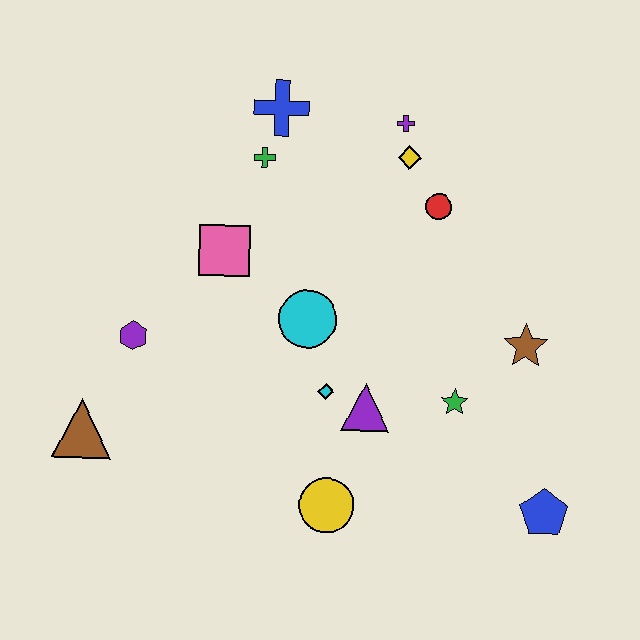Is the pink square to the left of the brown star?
Yes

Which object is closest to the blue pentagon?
The green star is closest to the blue pentagon.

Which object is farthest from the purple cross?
The brown triangle is farthest from the purple cross.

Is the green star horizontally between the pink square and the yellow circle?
No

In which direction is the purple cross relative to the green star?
The purple cross is above the green star.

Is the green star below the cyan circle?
Yes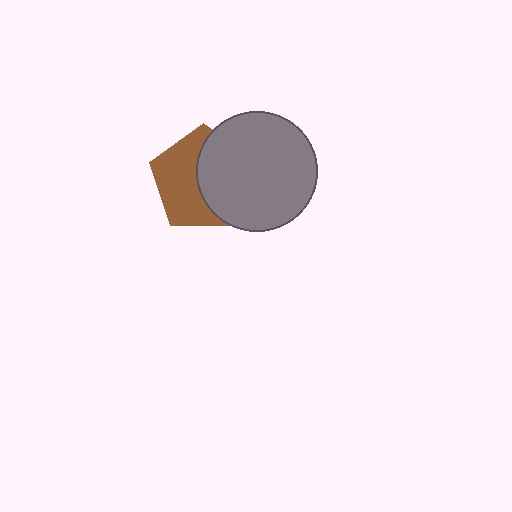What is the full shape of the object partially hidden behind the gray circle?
The partially hidden object is a brown pentagon.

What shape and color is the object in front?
The object in front is a gray circle.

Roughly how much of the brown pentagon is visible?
About half of it is visible (roughly 51%).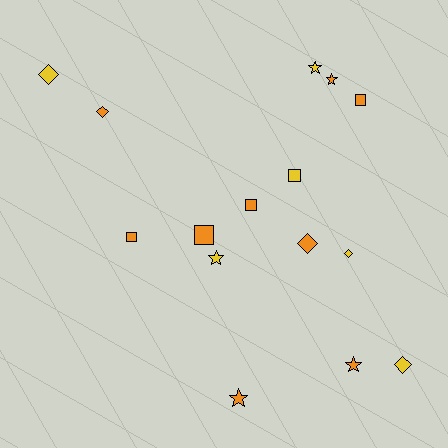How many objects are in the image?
There are 15 objects.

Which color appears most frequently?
Orange, with 9 objects.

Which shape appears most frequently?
Star, with 5 objects.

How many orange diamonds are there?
There are 2 orange diamonds.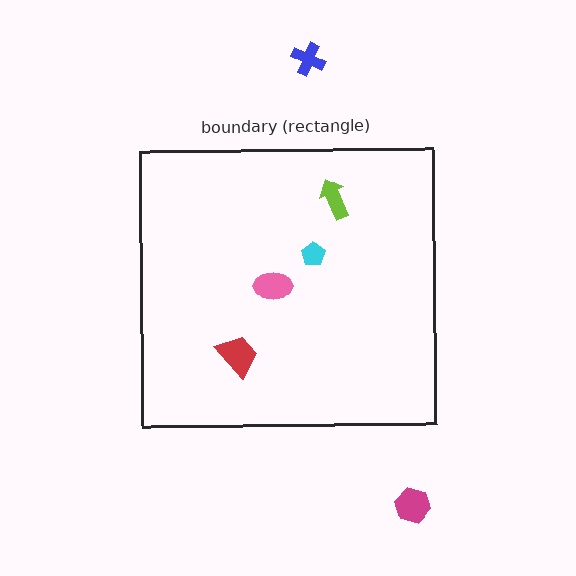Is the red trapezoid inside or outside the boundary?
Inside.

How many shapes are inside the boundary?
4 inside, 2 outside.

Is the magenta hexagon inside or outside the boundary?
Outside.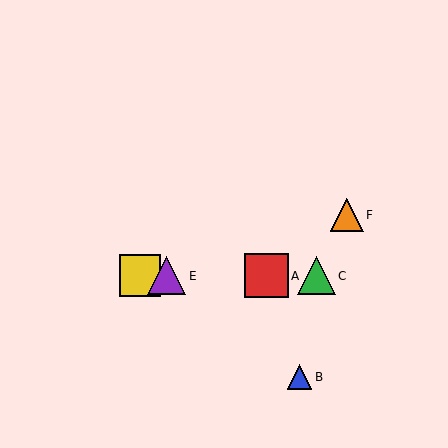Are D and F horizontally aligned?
No, D is at y≈276 and F is at y≈215.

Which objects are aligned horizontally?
Objects A, C, D, E are aligned horizontally.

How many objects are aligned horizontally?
4 objects (A, C, D, E) are aligned horizontally.